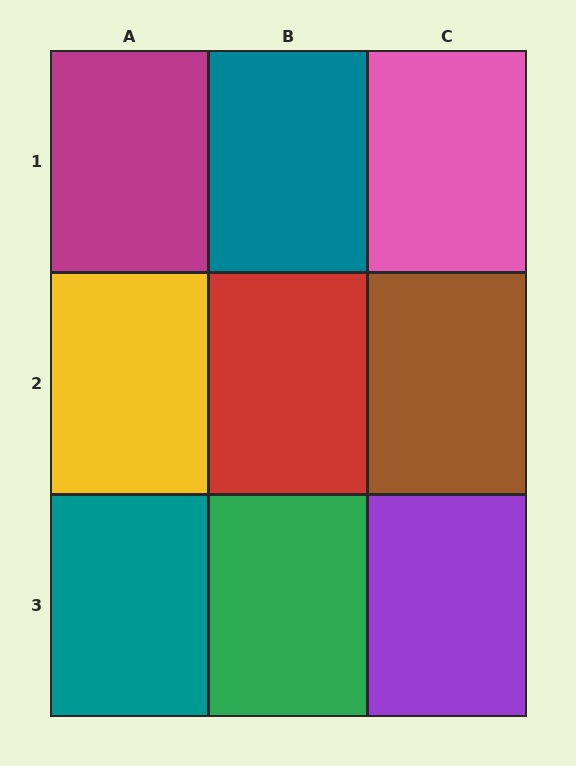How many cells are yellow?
1 cell is yellow.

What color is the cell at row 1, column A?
Magenta.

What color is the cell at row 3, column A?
Teal.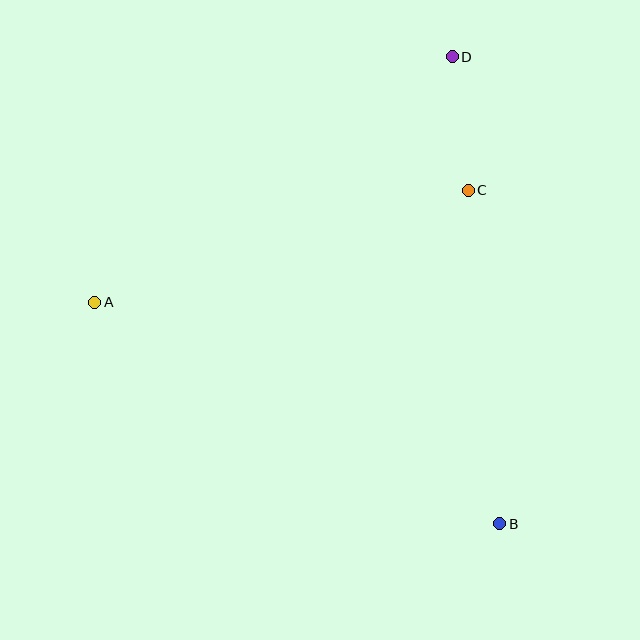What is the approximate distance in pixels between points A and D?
The distance between A and D is approximately 434 pixels.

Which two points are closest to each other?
Points C and D are closest to each other.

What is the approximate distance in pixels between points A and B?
The distance between A and B is approximately 461 pixels.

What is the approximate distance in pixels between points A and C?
The distance between A and C is approximately 390 pixels.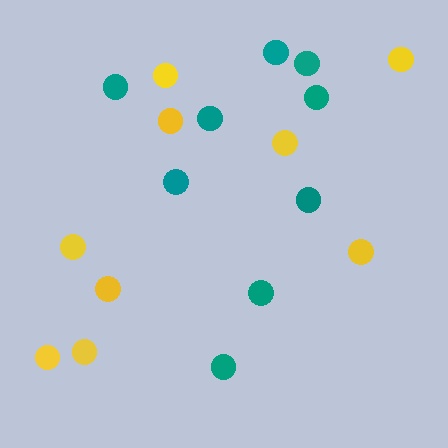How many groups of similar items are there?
There are 2 groups: one group of teal circles (9) and one group of yellow circles (9).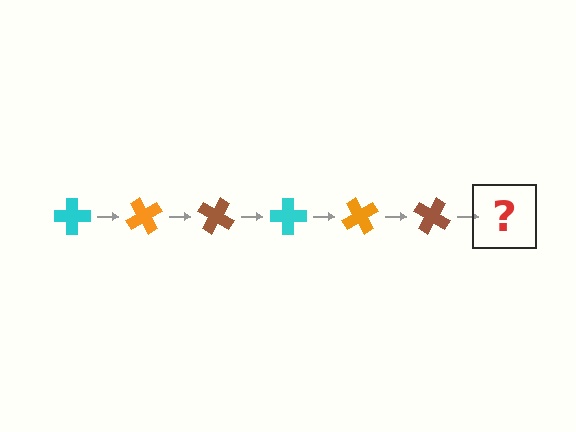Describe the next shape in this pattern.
It should be a cyan cross, rotated 360 degrees from the start.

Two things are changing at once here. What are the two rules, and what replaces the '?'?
The two rules are that it rotates 60 degrees each step and the color cycles through cyan, orange, and brown. The '?' should be a cyan cross, rotated 360 degrees from the start.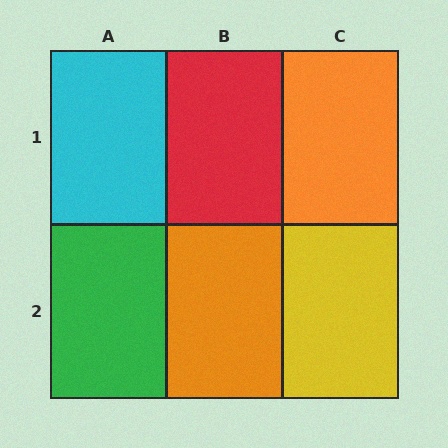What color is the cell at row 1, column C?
Orange.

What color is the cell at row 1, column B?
Red.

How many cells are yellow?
1 cell is yellow.